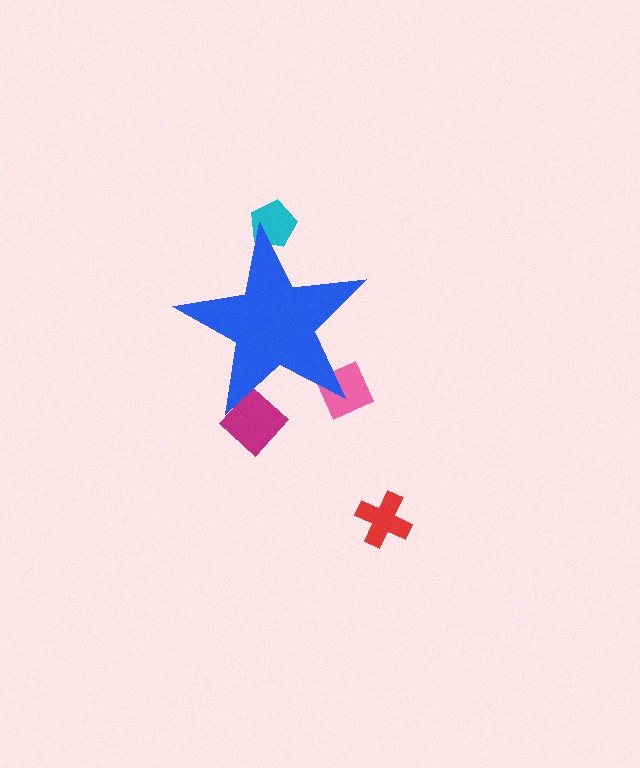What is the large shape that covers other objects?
A blue star.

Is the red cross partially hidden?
No, the red cross is fully visible.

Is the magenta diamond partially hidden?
Yes, the magenta diamond is partially hidden behind the blue star.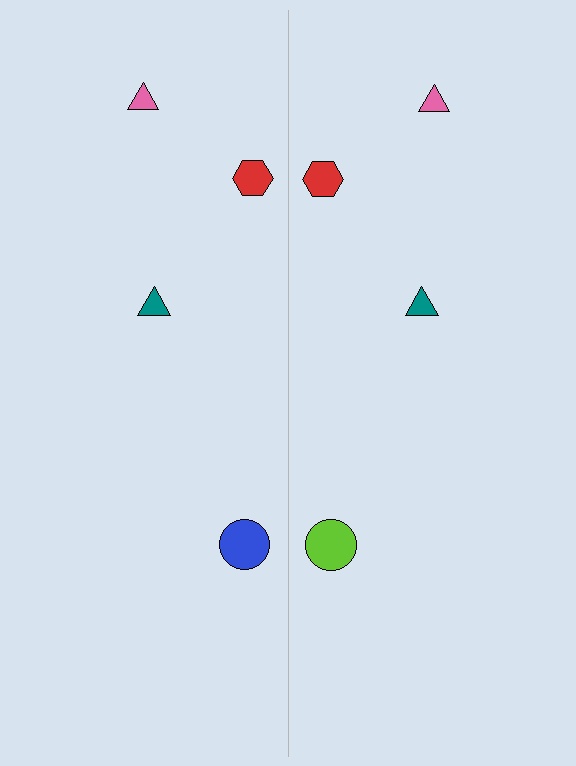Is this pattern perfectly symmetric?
No, the pattern is not perfectly symmetric. The lime circle on the right side breaks the symmetry — its mirror counterpart is blue.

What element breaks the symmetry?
The lime circle on the right side breaks the symmetry — its mirror counterpart is blue.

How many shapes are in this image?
There are 8 shapes in this image.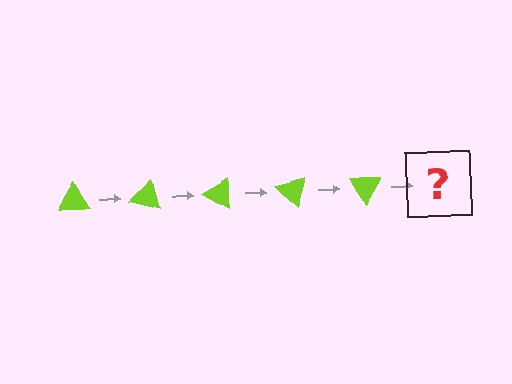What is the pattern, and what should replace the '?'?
The pattern is that the triangle rotates 15 degrees each step. The '?' should be a lime triangle rotated 75 degrees.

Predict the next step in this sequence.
The next step is a lime triangle rotated 75 degrees.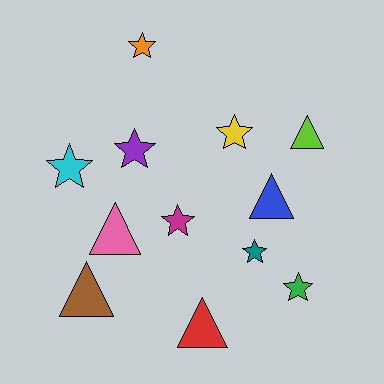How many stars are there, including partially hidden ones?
There are 7 stars.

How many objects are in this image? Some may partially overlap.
There are 12 objects.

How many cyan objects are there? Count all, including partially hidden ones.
There is 1 cyan object.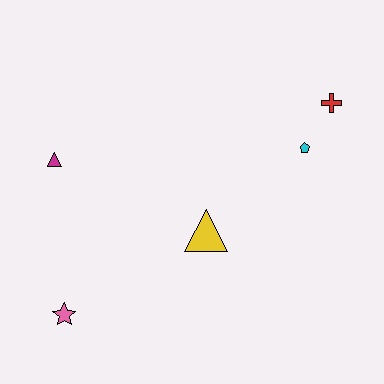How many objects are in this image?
There are 5 objects.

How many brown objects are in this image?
There are no brown objects.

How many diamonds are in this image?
There are no diamonds.